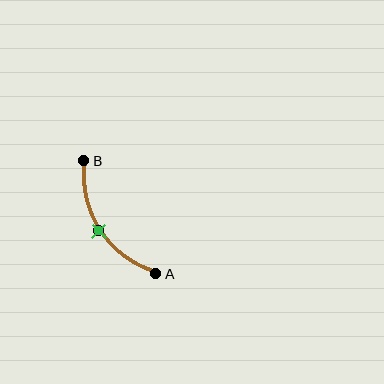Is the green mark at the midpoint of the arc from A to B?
Yes. The green mark lies on the arc at equal arc-length from both A and B — it is the arc midpoint.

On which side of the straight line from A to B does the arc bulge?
The arc bulges to the left of the straight line connecting A and B.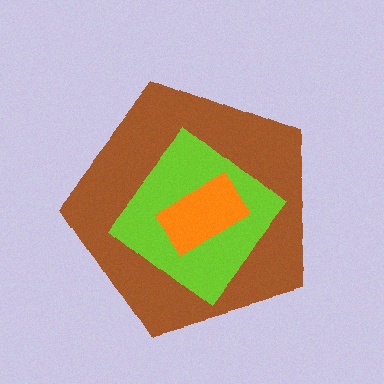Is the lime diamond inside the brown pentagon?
Yes.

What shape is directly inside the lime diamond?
The orange rectangle.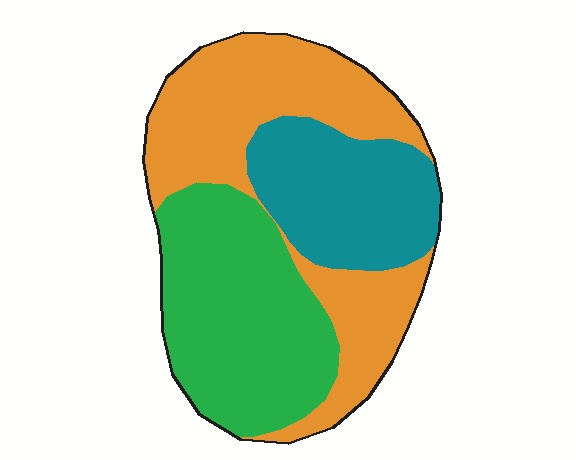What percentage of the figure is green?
Green takes up between a third and a half of the figure.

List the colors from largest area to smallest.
From largest to smallest: orange, green, teal.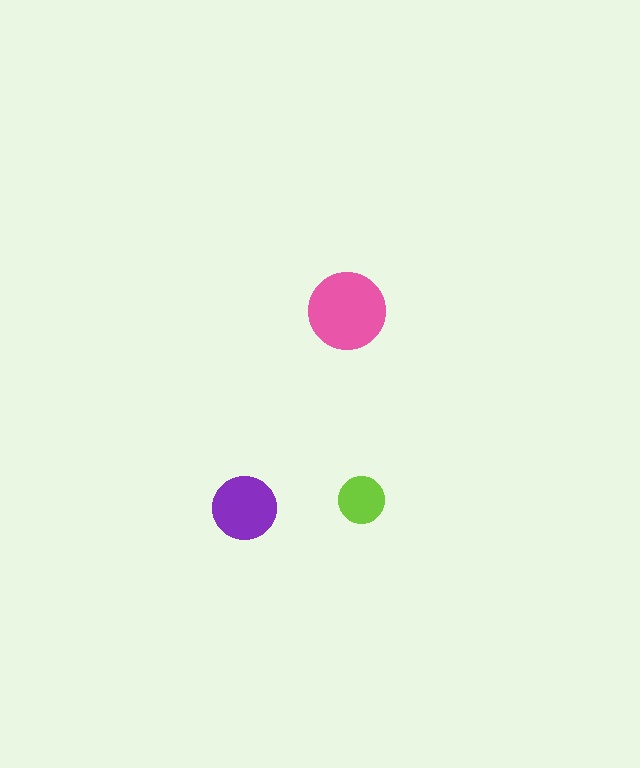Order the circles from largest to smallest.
the pink one, the purple one, the lime one.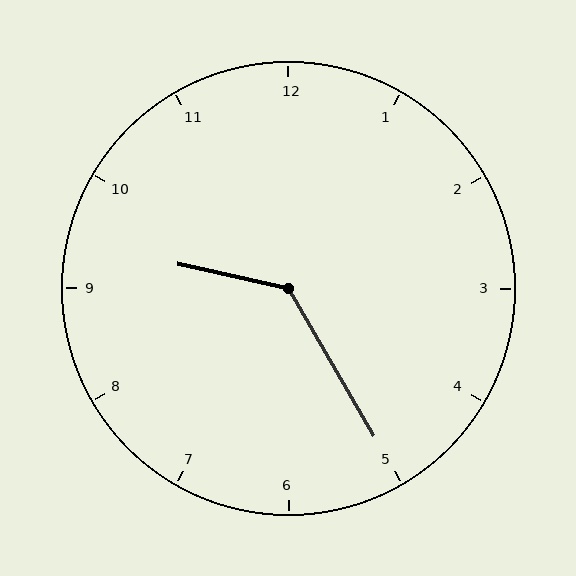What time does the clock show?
9:25.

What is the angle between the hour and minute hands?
Approximately 132 degrees.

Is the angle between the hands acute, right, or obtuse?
It is obtuse.